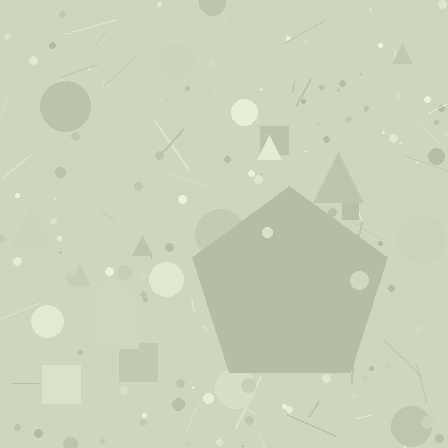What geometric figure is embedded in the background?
A pentagon is embedded in the background.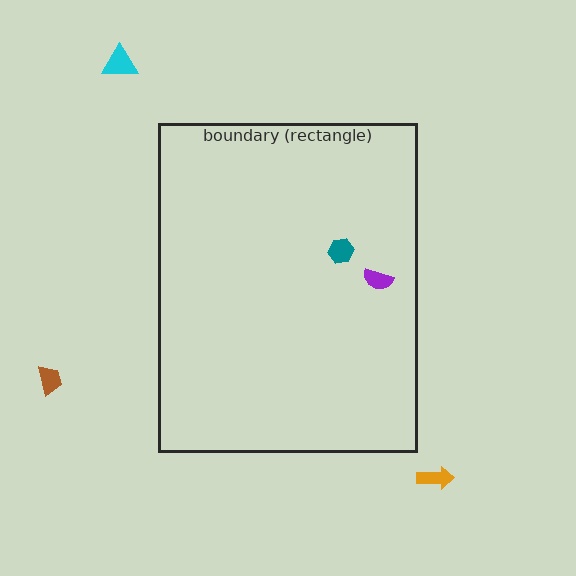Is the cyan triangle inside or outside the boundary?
Outside.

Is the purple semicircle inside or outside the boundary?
Inside.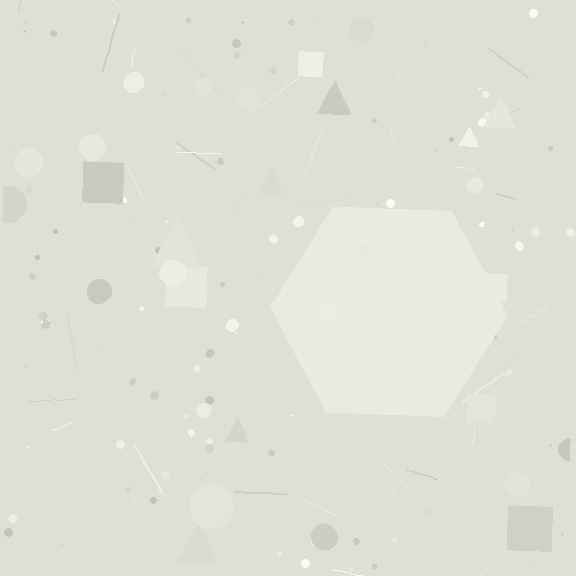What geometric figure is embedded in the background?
A hexagon is embedded in the background.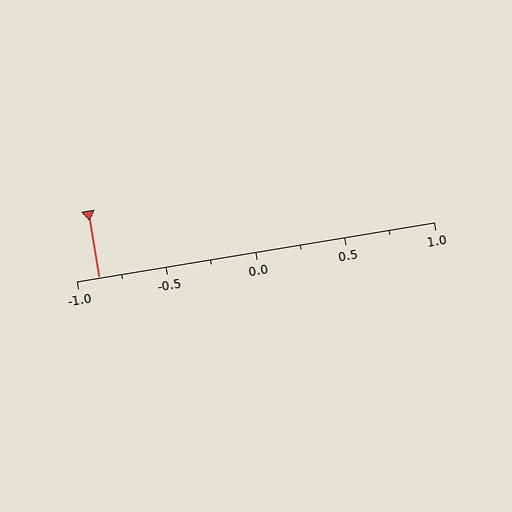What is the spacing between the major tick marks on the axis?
The major ticks are spaced 0.5 apart.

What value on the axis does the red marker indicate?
The marker indicates approximately -0.88.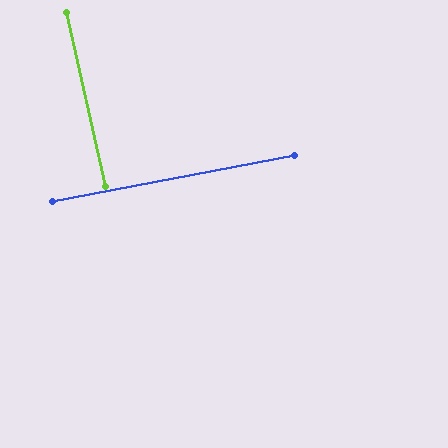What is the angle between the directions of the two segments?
Approximately 88 degrees.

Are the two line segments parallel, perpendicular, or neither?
Perpendicular — they meet at approximately 88°.